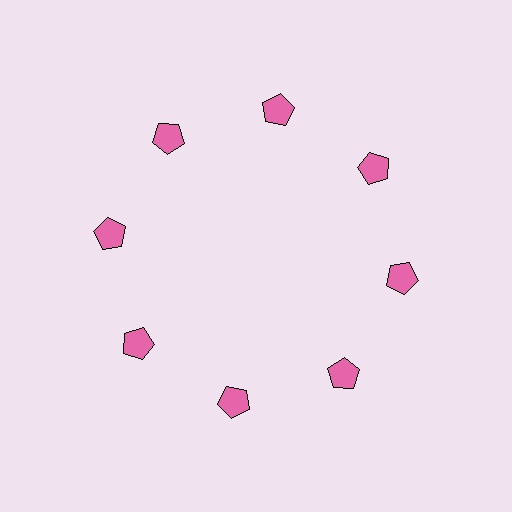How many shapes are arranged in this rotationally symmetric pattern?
There are 8 shapes, arranged in 8 groups of 1.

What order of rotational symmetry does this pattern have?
This pattern has 8-fold rotational symmetry.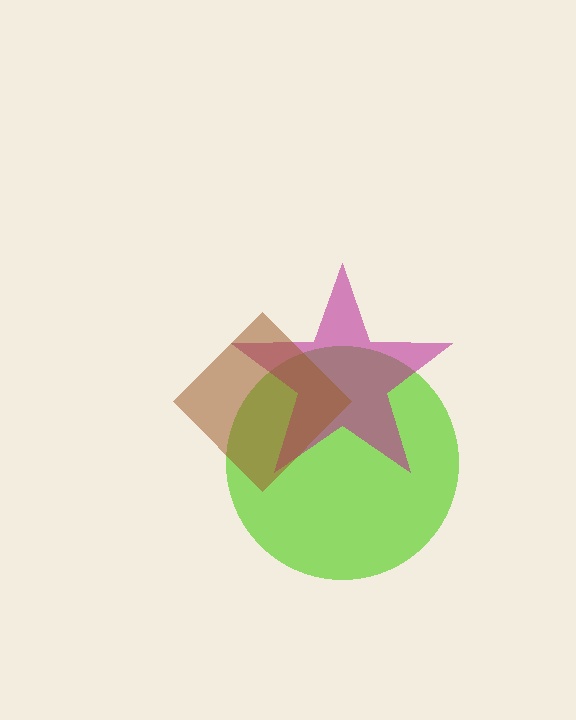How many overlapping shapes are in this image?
There are 3 overlapping shapes in the image.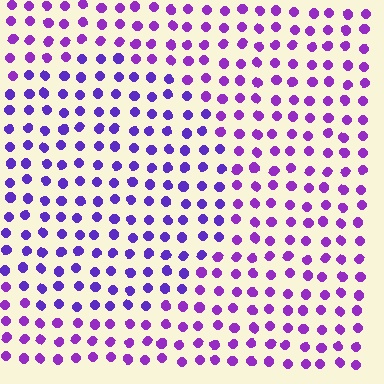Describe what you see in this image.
The image is filled with small purple elements in a uniform arrangement. A circle-shaped region is visible where the elements are tinted to a slightly different hue, forming a subtle color boundary.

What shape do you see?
I see a circle.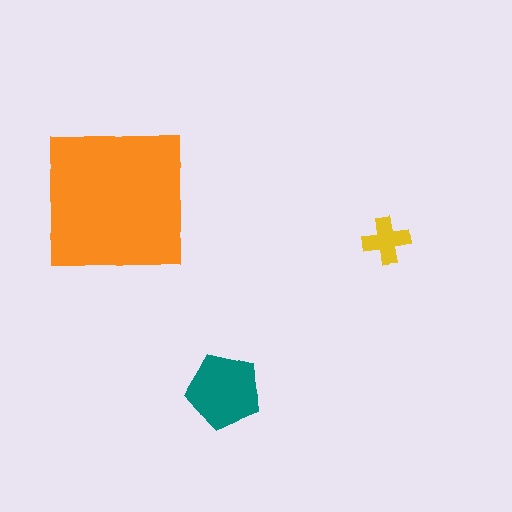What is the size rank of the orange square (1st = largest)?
1st.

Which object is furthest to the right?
The yellow cross is rightmost.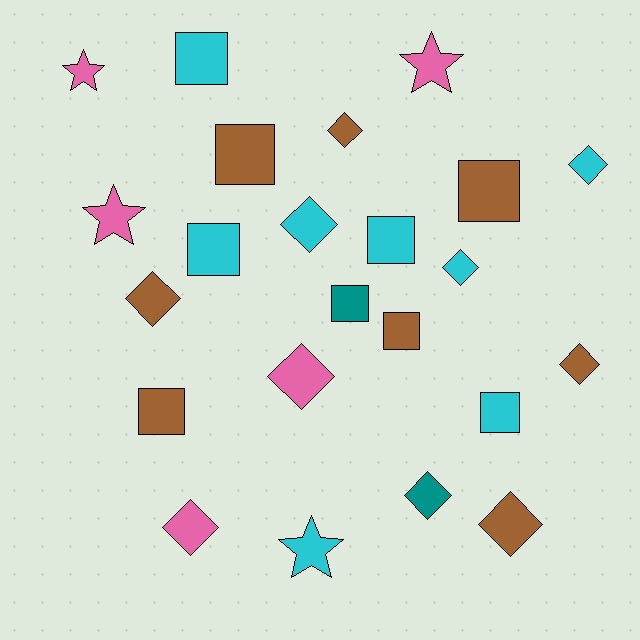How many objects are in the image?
There are 23 objects.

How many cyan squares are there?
There are 4 cyan squares.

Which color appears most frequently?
Brown, with 8 objects.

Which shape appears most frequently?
Diamond, with 10 objects.